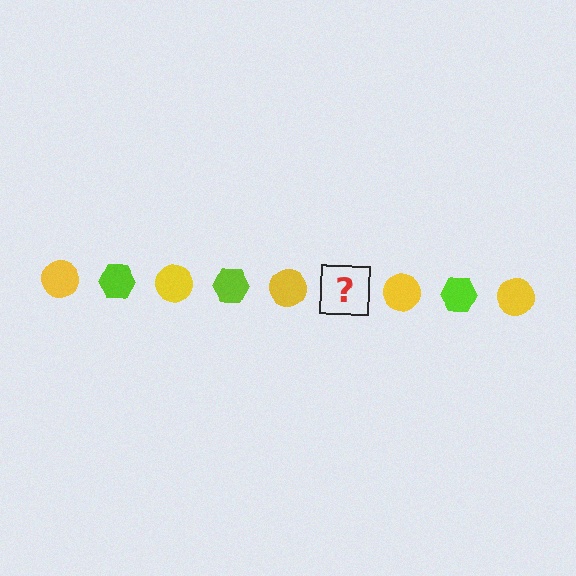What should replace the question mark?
The question mark should be replaced with a lime hexagon.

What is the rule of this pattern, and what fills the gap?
The rule is that the pattern alternates between yellow circle and lime hexagon. The gap should be filled with a lime hexagon.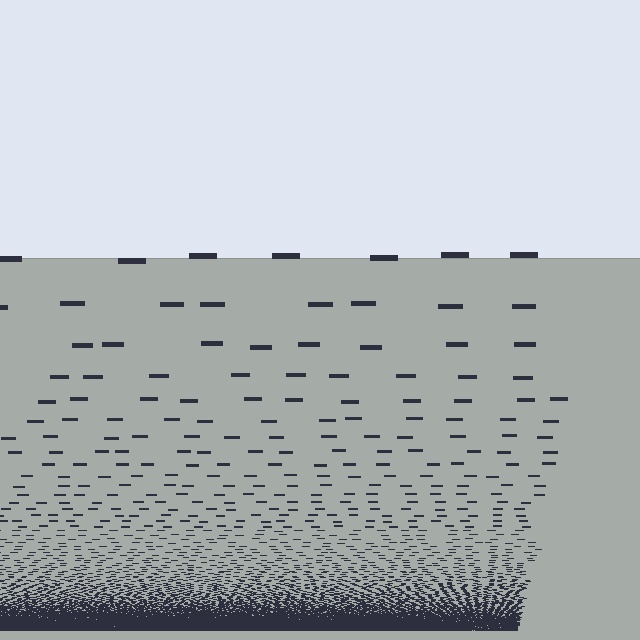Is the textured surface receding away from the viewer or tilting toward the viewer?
The surface appears to tilt toward the viewer. Texture elements get larger and sparser toward the top.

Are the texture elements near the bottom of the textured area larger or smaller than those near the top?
Smaller. The gradient is inverted — elements near the bottom are smaller and denser.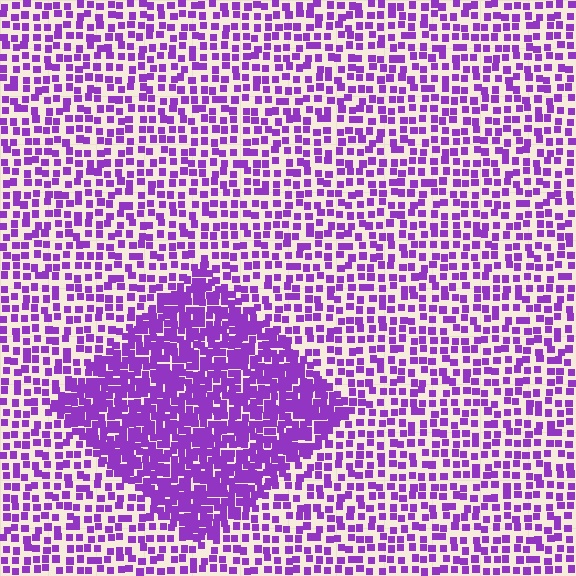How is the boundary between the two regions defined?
The boundary is defined by a change in element density (approximately 2.2x ratio). All elements are the same color, size, and shape.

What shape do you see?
I see a diamond.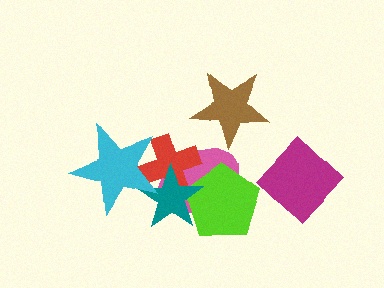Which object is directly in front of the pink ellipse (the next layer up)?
The lime pentagon is directly in front of the pink ellipse.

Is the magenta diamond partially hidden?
No, no other shape covers it.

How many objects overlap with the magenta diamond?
0 objects overlap with the magenta diamond.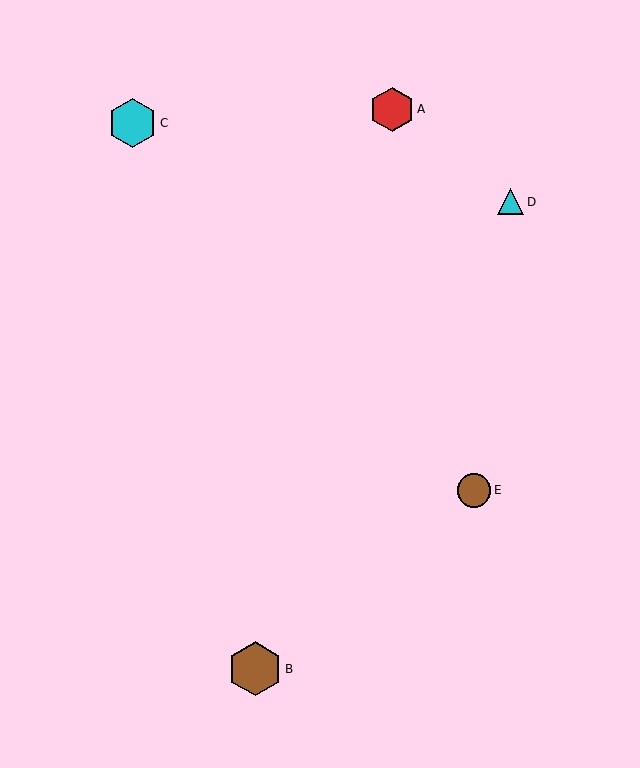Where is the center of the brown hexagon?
The center of the brown hexagon is at (255, 669).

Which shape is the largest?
The brown hexagon (labeled B) is the largest.